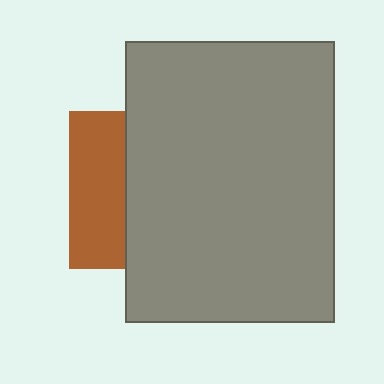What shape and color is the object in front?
The object in front is a gray rectangle.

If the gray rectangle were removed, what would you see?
You would see the complete brown square.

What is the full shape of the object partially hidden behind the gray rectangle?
The partially hidden object is a brown square.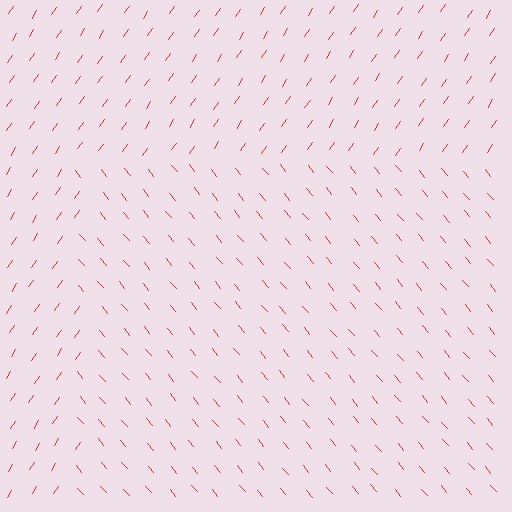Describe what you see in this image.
The image is filled with small red line segments. A rectangle region in the image has lines oriented differently from the surrounding lines, creating a visible texture boundary.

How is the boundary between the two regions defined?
The boundary is defined purely by a change in line orientation (approximately 73 degrees difference). All lines are the same color and thickness.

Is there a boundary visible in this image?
Yes, there is a texture boundary formed by a change in line orientation.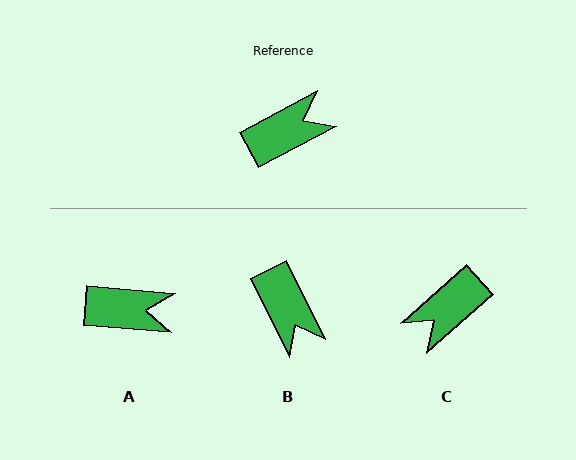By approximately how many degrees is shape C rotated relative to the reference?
Approximately 166 degrees clockwise.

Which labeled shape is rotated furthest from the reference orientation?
C, about 166 degrees away.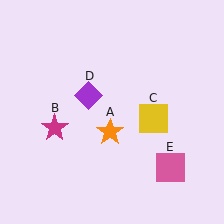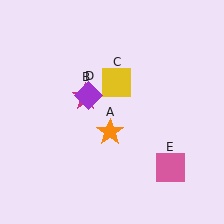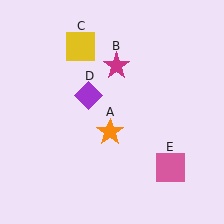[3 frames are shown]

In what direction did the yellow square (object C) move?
The yellow square (object C) moved up and to the left.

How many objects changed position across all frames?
2 objects changed position: magenta star (object B), yellow square (object C).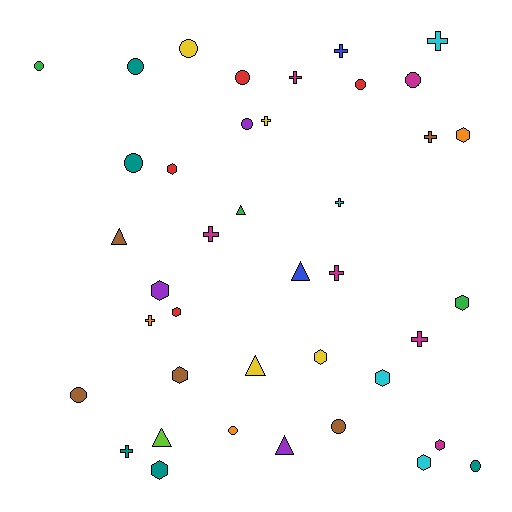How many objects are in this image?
There are 40 objects.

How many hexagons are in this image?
There are 11 hexagons.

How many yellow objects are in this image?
There are 4 yellow objects.